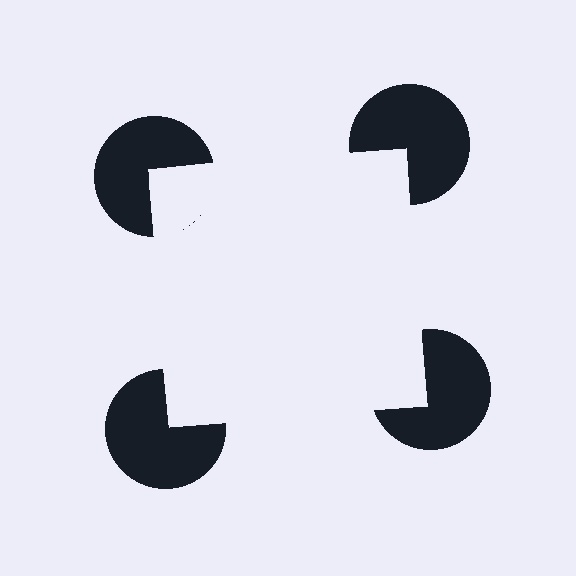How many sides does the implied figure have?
4 sides.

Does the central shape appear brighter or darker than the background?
It typically appears slightly brighter than the background, even though no actual brightness change is drawn.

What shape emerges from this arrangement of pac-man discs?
An illusory square — its edges are inferred from the aligned wedge cuts in the pac-man discs, not physically drawn.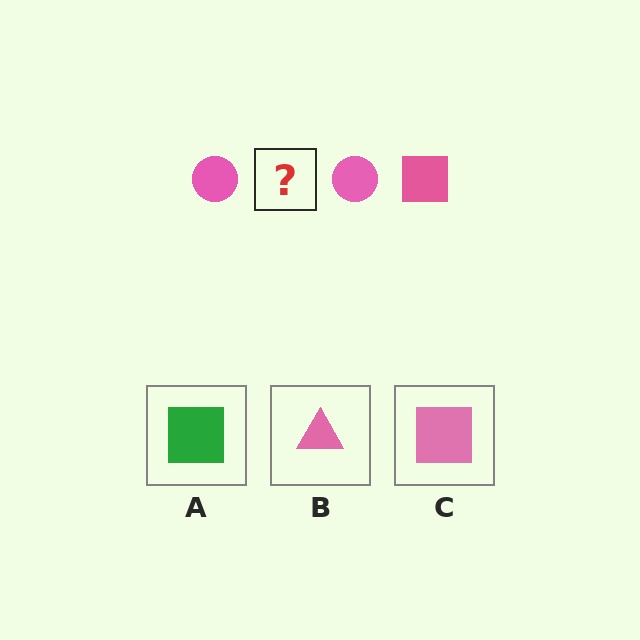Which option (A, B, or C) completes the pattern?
C.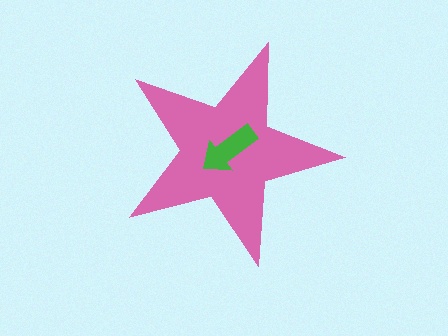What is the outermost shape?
The pink star.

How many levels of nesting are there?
2.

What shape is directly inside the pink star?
The green arrow.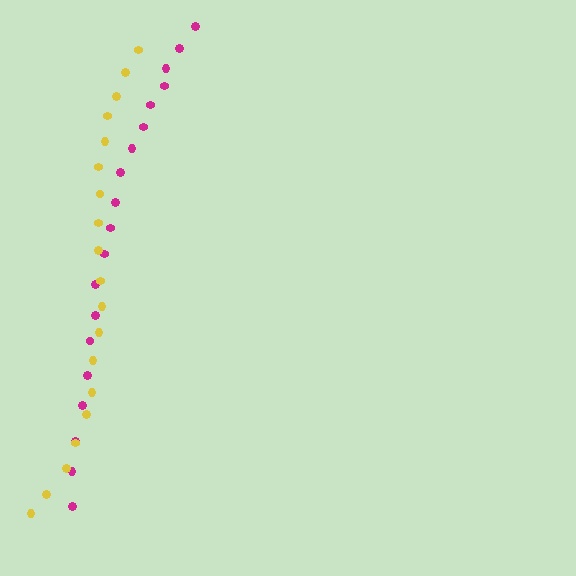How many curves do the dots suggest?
There are 2 distinct paths.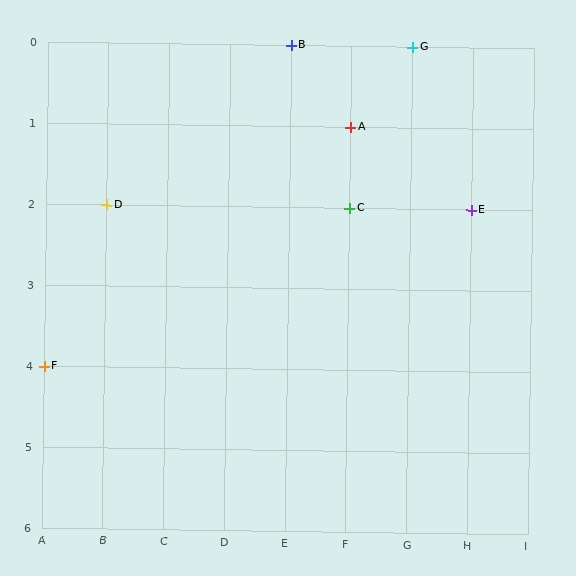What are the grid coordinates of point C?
Point C is at grid coordinates (F, 2).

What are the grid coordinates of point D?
Point D is at grid coordinates (B, 2).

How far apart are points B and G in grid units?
Points B and G are 2 columns apart.